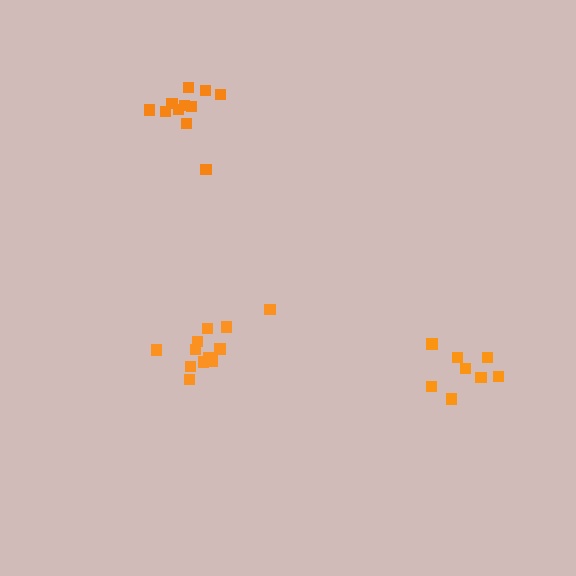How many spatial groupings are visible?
There are 3 spatial groupings.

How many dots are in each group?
Group 1: 14 dots, Group 2: 11 dots, Group 3: 8 dots (33 total).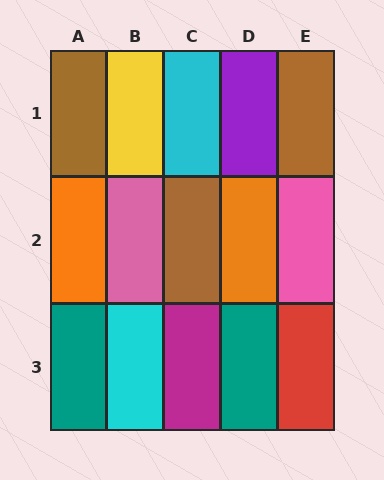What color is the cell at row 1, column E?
Brown.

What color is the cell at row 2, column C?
Brown.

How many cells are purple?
1 cell is purple.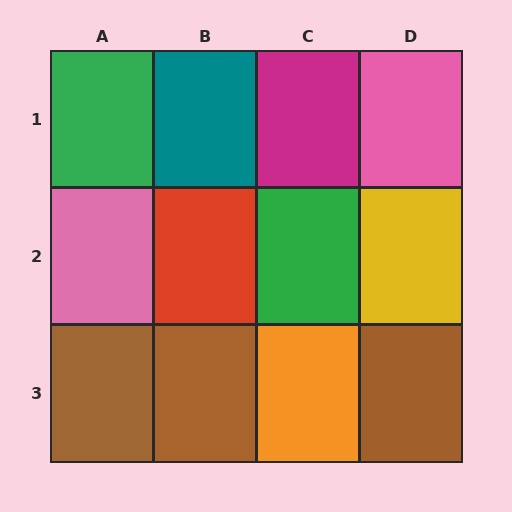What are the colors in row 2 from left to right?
Pink, red, green, yellow.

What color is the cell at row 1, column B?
Teal.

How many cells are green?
2 cells are green.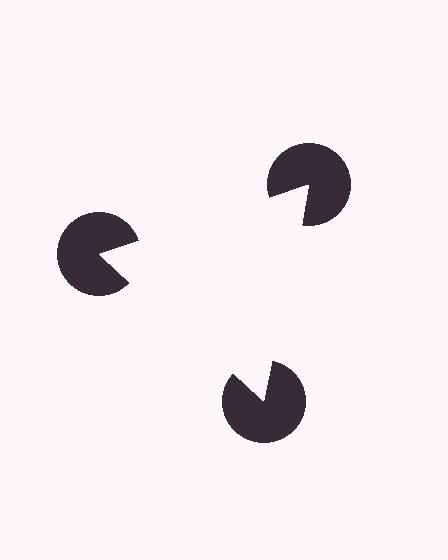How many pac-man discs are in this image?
There are 3 — one at each vertex of the illusory triangle.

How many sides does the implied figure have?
3 sides.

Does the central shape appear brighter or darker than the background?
It typically appears slightly brighter than the background, even though no actual brightness change is drawn.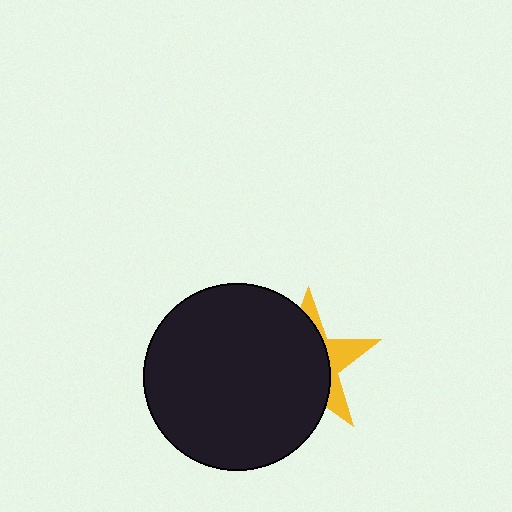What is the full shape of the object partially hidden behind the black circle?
The partially hidden object is a yellow star.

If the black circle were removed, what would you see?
You would see the complete yellow star.